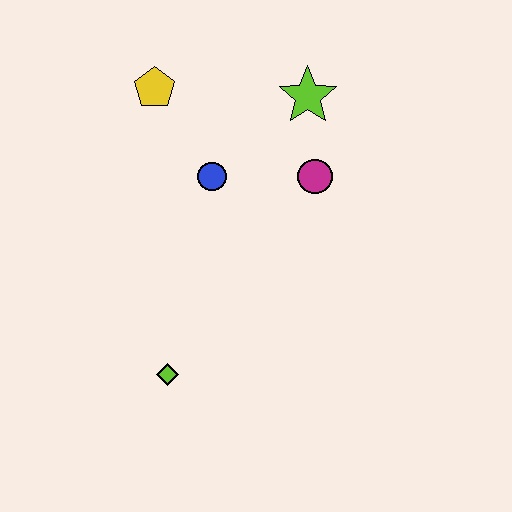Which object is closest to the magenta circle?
The lime star is closest to the magenta circle.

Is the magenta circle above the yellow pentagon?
No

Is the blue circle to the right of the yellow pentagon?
Yes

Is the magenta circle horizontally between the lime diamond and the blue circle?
No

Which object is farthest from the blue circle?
The lime diamond is farthest from the blue circle.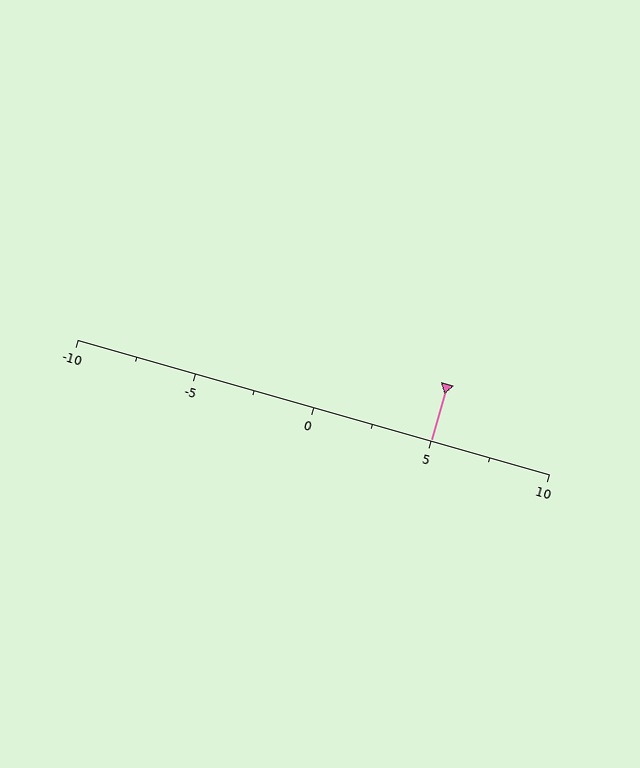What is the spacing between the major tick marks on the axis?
The major ticks are spaced 5 apart.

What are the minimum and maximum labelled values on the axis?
The axis runs from -10 to 10.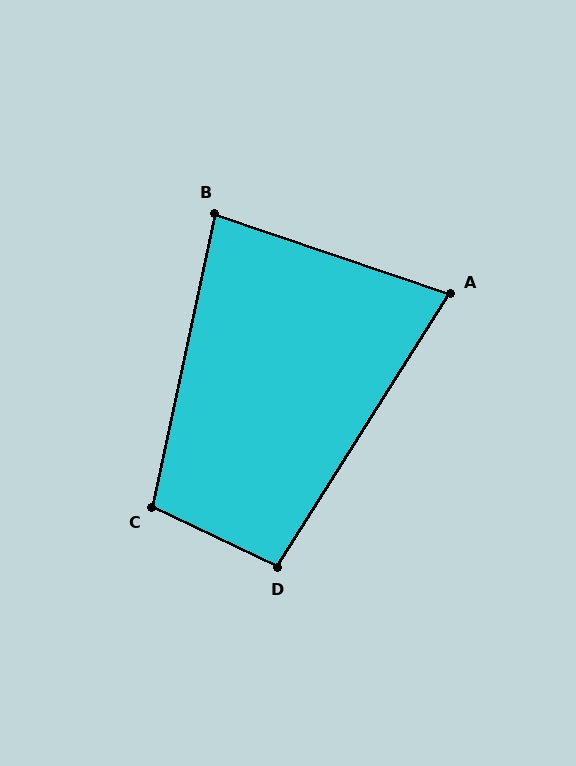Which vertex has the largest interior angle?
C, at approximately 103 degrees.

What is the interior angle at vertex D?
Approximately 97 degrees (obtuse).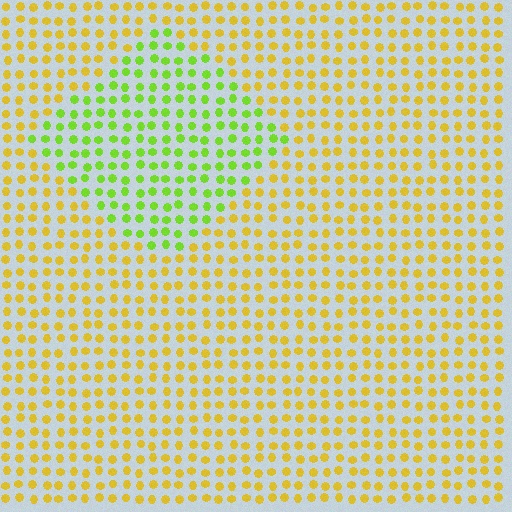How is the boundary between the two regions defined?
The boundary is defined purely by a slight shift in hue (about 46 degrees). Spacing, size, and orientation are identical on both sides.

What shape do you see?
I see a diamond.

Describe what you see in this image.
The image is filled with small yellow elements in a uniform arrangement. A diamond-shaped region is visible where the elements are tinted to a slightly different hue, forming a subtle color boundary.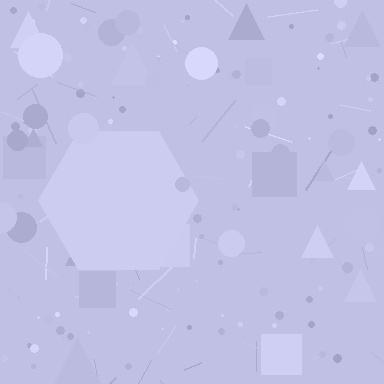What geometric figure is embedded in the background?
A hexagon is embedded in the background.